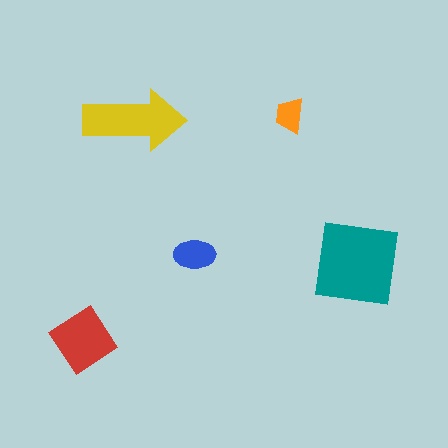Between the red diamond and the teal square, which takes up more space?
The teal square.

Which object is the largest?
The teal square.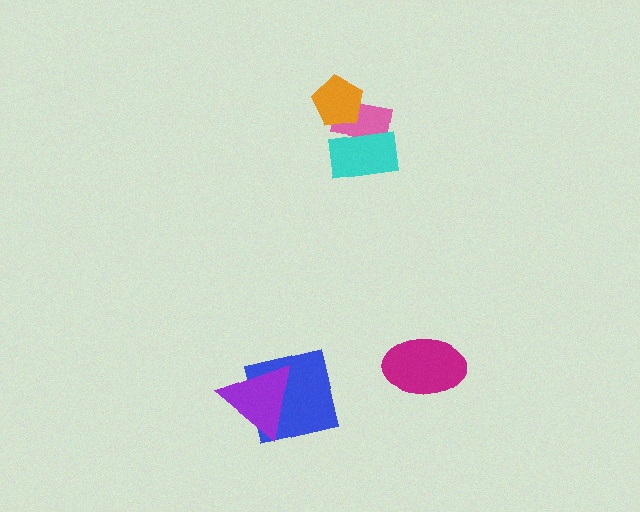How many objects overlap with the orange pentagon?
1 object overlaps with the orange pentagon.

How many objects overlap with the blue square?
1 object overlaps with the blue square.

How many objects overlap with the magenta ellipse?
0 objects overlap with the magenta ellipse.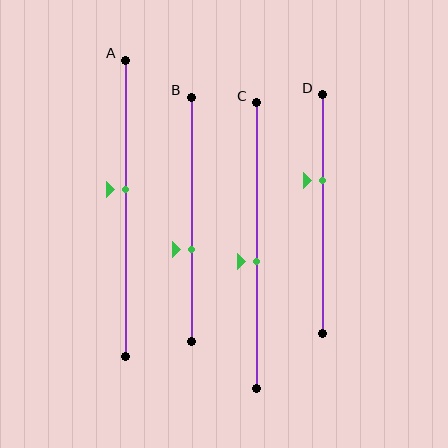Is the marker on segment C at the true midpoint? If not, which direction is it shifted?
No, the marker on segment C is shifted downward by about 6% of the segment length.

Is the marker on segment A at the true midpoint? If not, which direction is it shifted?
No, the marker on segment A is shifted upward by about 6% of the segment length.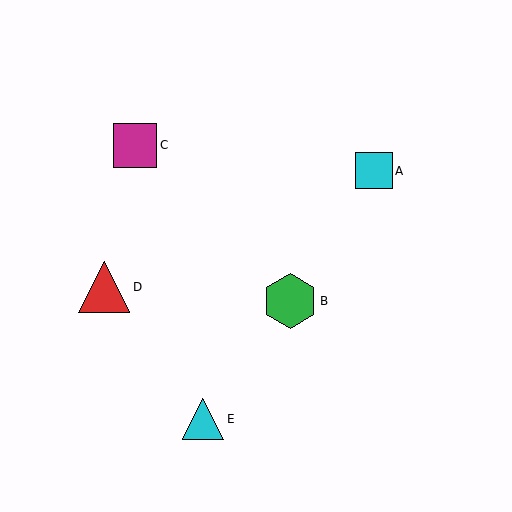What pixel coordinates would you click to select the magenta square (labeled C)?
Click at (135, 146) to select the magenta square C.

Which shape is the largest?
The green hexagon (labeled B) is the largest.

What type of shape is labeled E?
Shape E is a cyan triangle.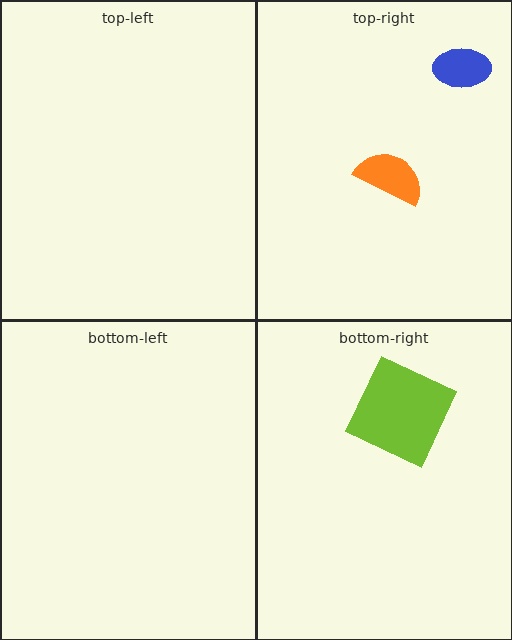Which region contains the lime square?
The bottom-right region.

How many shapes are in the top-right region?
2.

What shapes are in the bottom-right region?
The lime square.